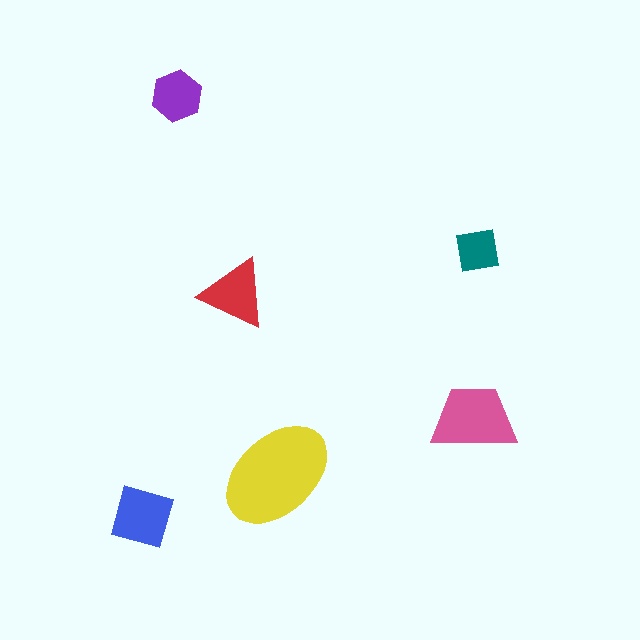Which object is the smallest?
The teal square.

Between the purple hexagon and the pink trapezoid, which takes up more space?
The pink trapezoid.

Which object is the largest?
The yellow ellipse.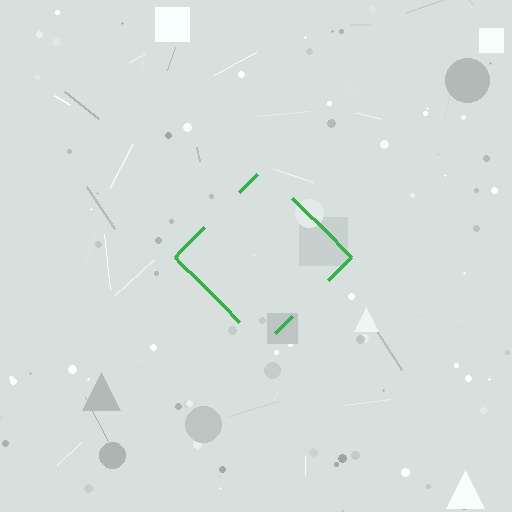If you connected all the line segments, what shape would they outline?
They would outline a diamond.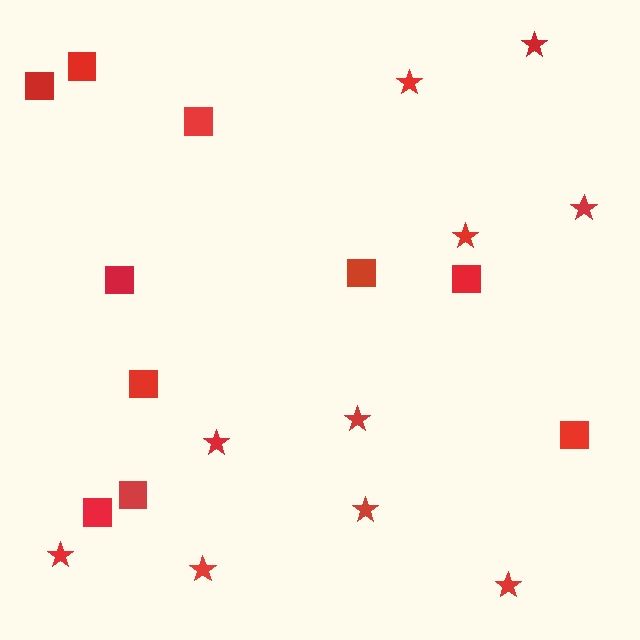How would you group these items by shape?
There are 2 groups: one group of stars (10) and one group of squares (10).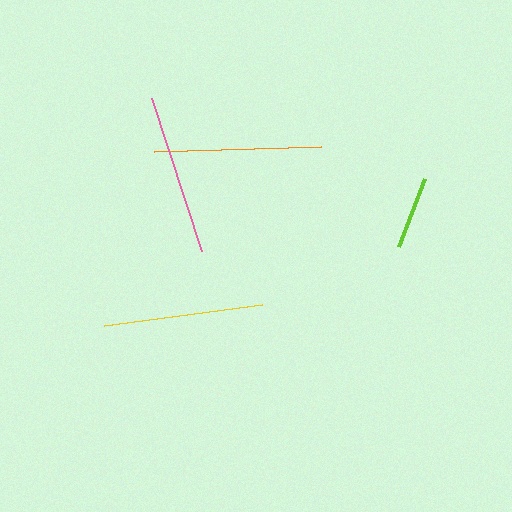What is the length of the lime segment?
The lime segment is approximately 73 pixels long.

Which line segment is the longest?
The orange line is the longest at approximately 167 pixels.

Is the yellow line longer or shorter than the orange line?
The orange line is longer than the yellow line.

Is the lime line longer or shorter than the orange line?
The orange line is longer than the lime line.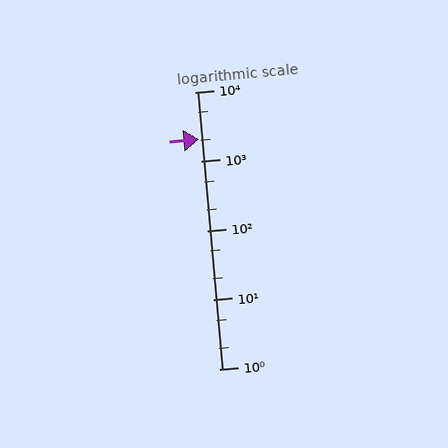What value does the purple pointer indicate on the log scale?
The pointer indicates approximately 2100.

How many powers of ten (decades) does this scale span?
The scale spans 4 decades, from 1 to 10000.